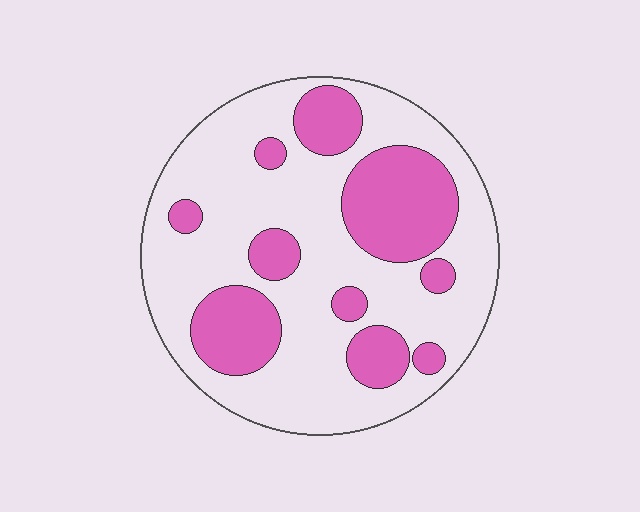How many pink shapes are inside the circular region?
10.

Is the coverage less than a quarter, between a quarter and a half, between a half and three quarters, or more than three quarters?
Between a quarter and a half.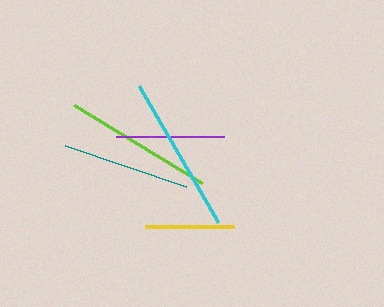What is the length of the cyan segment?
The cyan segment is approximately 158 pixels long.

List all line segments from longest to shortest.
From longest to shortest: cyan, lime, teal, purple, yellow.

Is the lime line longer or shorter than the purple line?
The lime line is longer than the purple line.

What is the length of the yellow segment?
The yellow segment is approximately 89 pixels long.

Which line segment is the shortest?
The yellow line is the shortest at approximately 89 pixels.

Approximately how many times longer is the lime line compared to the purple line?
The lime line is approximately 1.4 times the length of the purple line.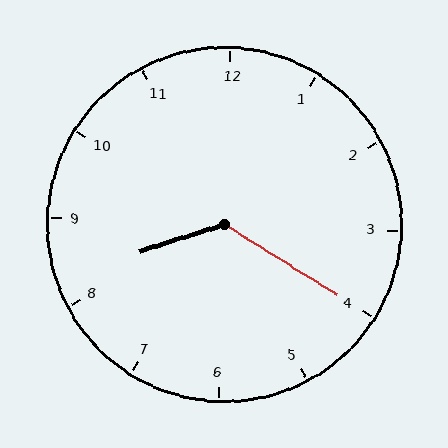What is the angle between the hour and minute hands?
Approximately 130 degrees.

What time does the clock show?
8:20.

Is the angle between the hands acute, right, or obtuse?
It is obtuse.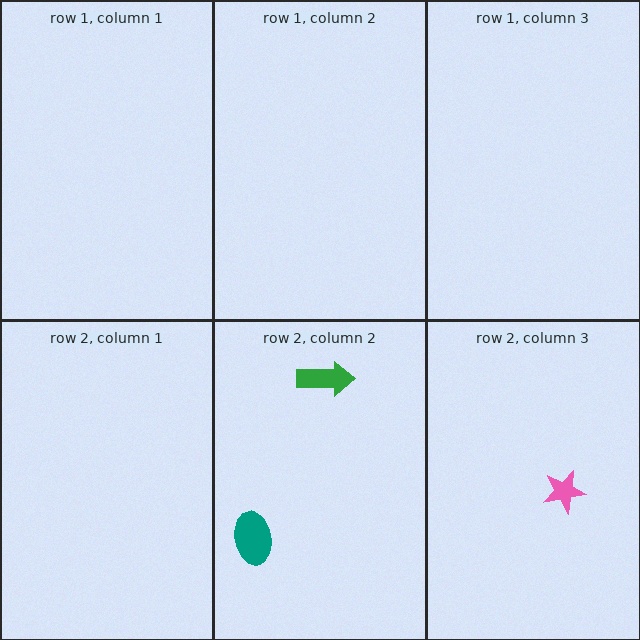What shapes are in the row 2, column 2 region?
The green arrow, the teal ellipse.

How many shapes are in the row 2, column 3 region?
1.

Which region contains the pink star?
The row 2, column 3 region.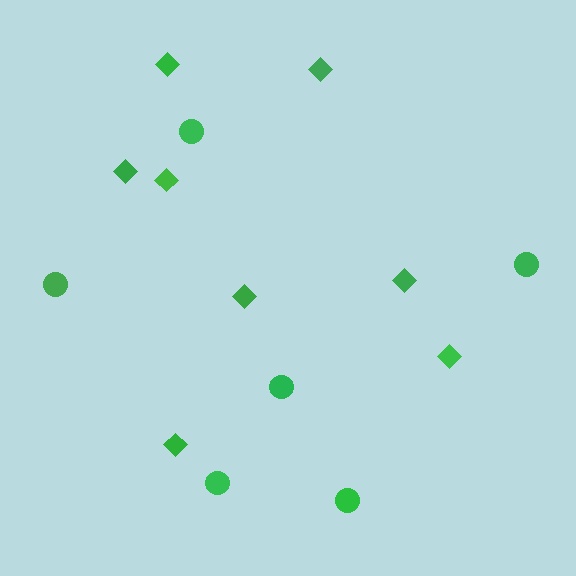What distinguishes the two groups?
There are 2 groups: one group of circles (6) and one group of diamonds (8).